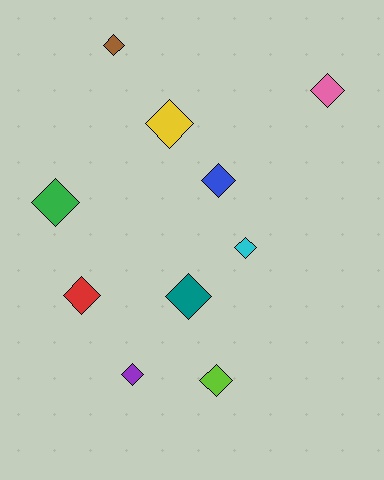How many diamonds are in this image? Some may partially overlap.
There are 10 diamonds.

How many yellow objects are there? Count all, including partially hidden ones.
There is 1 yellow object.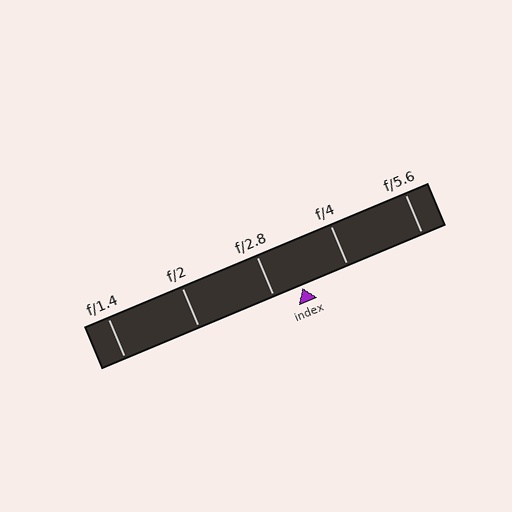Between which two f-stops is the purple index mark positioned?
The index mark is between f/2.8 and f/4.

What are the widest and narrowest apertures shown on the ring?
The widest aperture shown is f/1.4 and the narrowest is f/5.6.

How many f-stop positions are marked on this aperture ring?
There are 5 f-stop positions marked.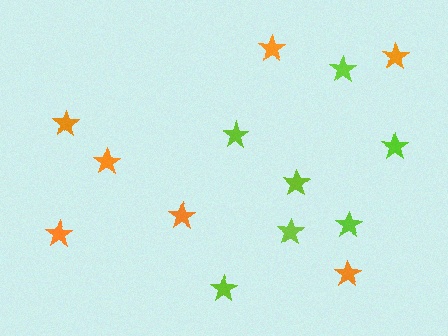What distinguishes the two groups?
There are 2 groups: one group of orange stars (7) and one group of lime stars (7).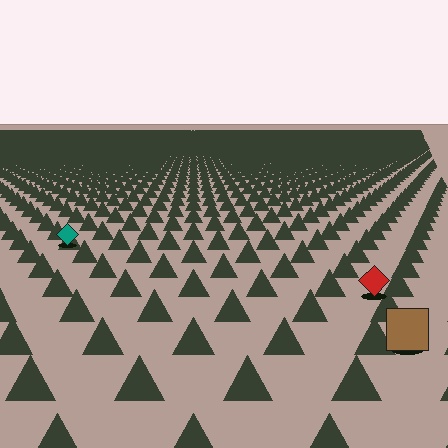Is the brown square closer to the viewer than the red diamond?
Yes. The brown square is closer — you can tell from the texture gradient: the ground texture is coarser near it.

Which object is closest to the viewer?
The brown square is closest. The texture marks near it are larger and more spread out.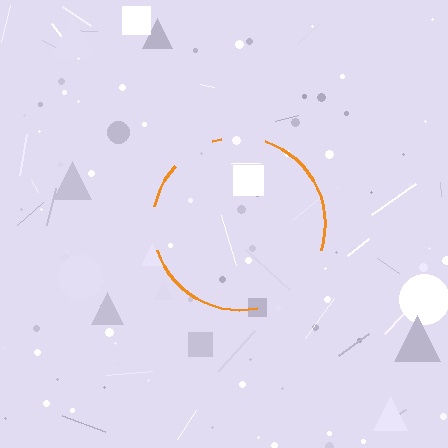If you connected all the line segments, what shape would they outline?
They would outline a circle.